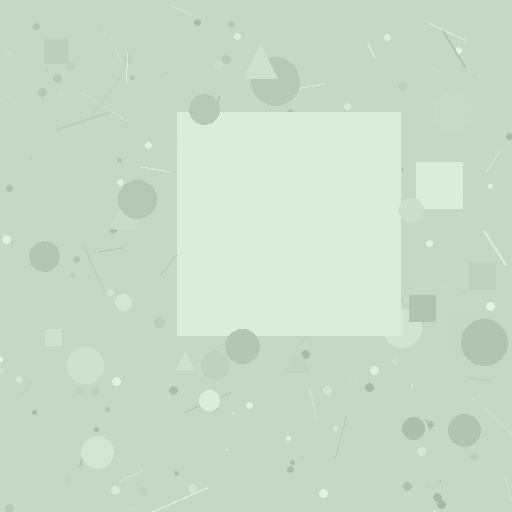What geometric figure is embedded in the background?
A square is embedded in the background.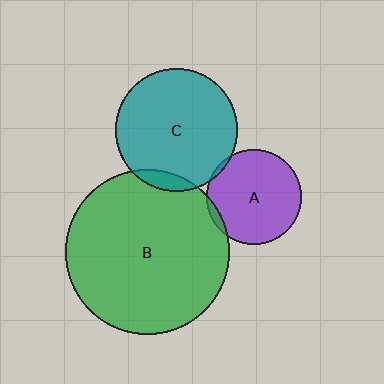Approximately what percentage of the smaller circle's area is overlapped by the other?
Approximately 5%.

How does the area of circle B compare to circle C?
Approximately 1.8 times.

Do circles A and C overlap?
Yes.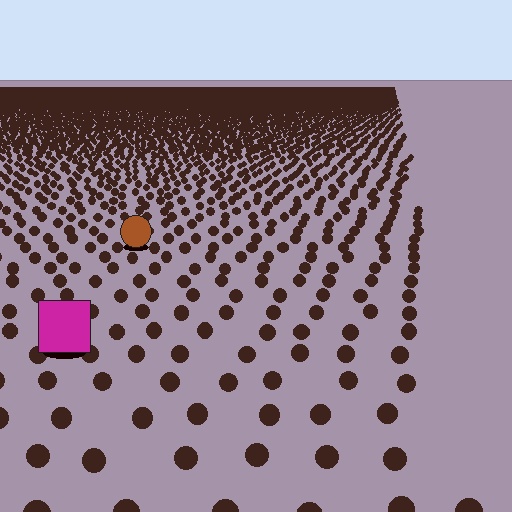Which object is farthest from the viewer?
The brown circle is farthest from the viewer. It appears smaller and the ground texture around it is denser.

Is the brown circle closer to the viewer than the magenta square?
No. The magenta square is closer — you can tell from the texture gradient: the ground texture is coarser near it.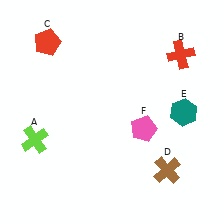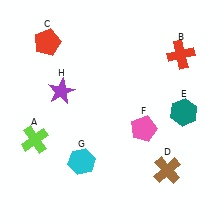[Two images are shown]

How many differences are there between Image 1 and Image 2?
There are 2 differences between the two images.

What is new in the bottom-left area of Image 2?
A cyan hexagon (G) was added in the bottom-left area of Image 2.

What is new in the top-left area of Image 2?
A purple star (H) was added in the top-left area of Image 2.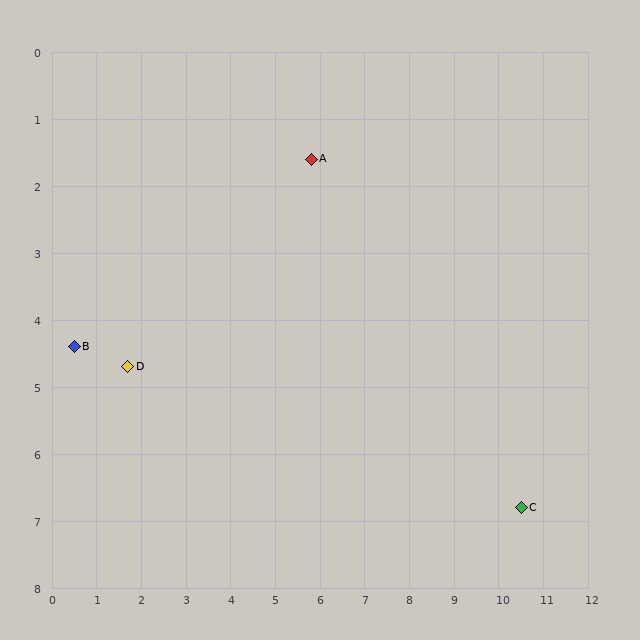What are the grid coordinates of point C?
Point C is at approximately (10.5, 6.8).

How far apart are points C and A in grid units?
Points C and A are about 7.0 grid units apart.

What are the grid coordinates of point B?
Point B is at approximately (0.5, 4.4).